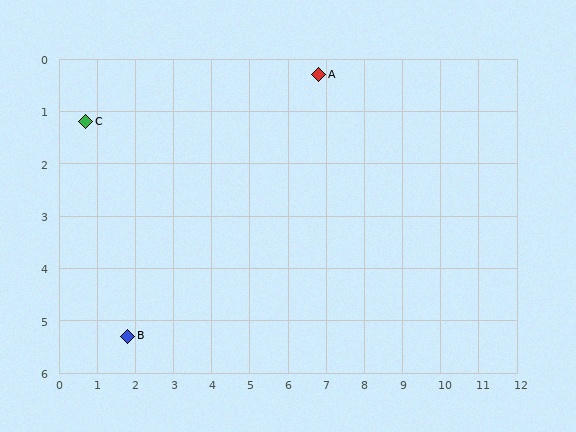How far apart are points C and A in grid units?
Points C and A are about 6.2 grid units apart.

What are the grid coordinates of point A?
Point A is at approximately (6.8, 0.3).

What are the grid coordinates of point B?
Point B is at approximately (1.8, 5.3).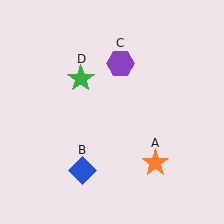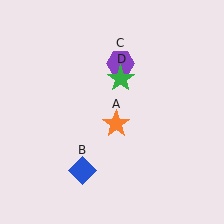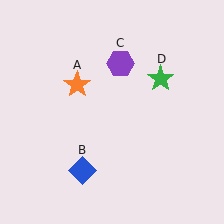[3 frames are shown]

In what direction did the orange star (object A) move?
The orange star (object A) moved up and to the left.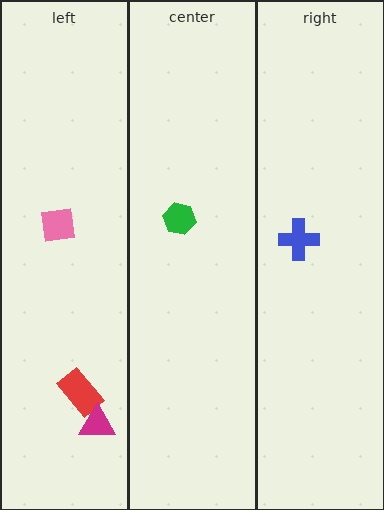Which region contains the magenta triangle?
The left region.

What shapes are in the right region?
The blue cross.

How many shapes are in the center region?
1.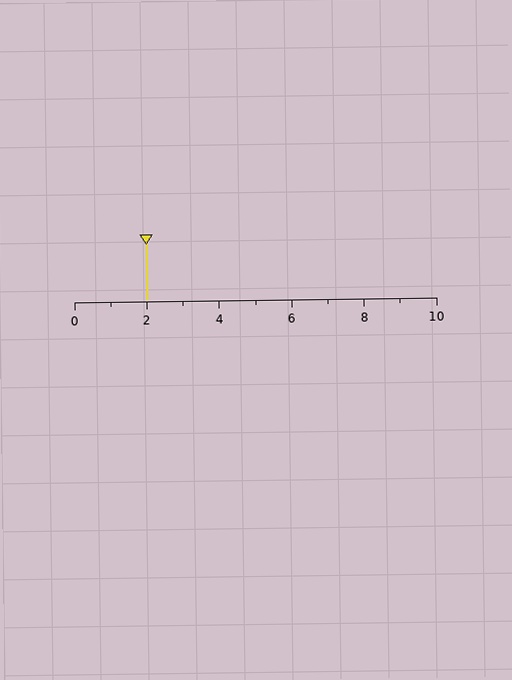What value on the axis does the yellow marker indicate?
The marker indicates approximately 2.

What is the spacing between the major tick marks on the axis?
The major ticks are spaced 2 apart.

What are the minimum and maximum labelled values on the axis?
The axis runs from 0 to 10.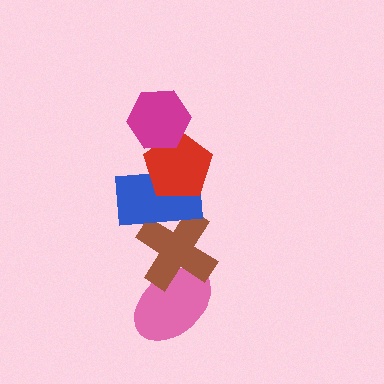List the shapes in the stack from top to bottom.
From top to bottom: the magenta hexagon, the red pentagon, the blue rectangle, the brown cross, the pink ellipse.